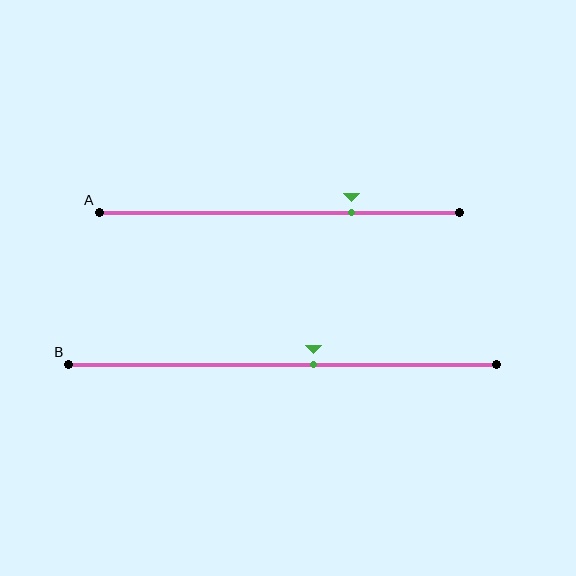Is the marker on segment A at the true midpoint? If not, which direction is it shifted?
No, the marker on segment A is shifted to the right by about 20% of the segment length.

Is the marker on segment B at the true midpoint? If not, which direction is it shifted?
No, the marker on segment B is shifted to the right by about 7% of the segment length.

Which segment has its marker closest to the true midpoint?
Segment B has its marker closest to the true midpoint.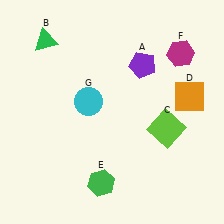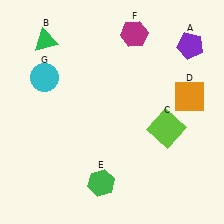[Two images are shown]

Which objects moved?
The objects that moved are: the purple pentagon (A), the magenta hexagon (F), the cyan circle (G).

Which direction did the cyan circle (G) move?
The cyan circle (G) moved left.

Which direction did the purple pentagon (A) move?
The purple pentagon (A) moved right.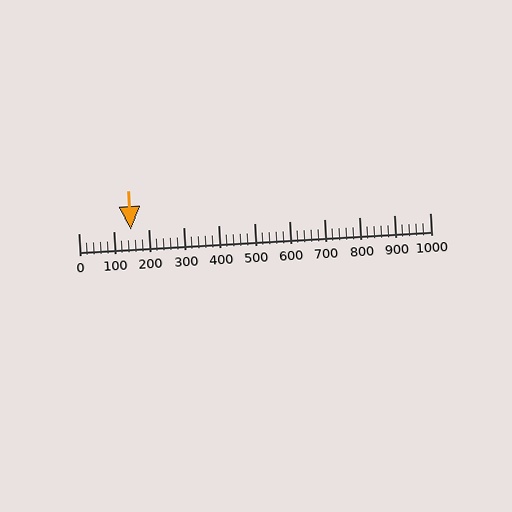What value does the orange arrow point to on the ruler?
The orange arrow points to approximately 150.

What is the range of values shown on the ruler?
The ruler shows values from 0 to 1000.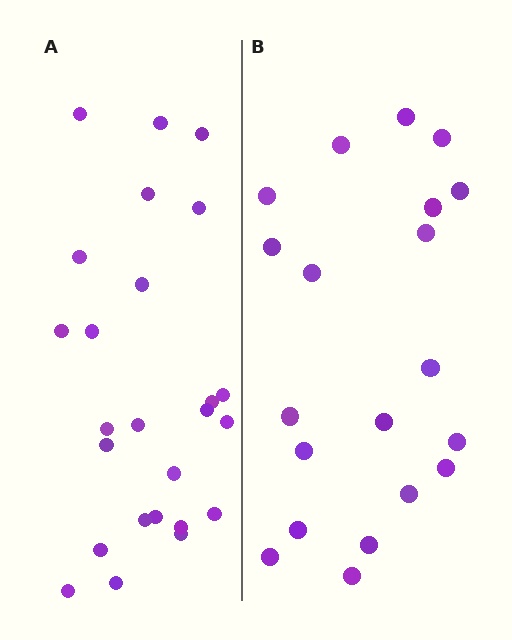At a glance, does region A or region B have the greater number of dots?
Region A (the left region) has more dots.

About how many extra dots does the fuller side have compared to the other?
Region A has about 5 more dots than region B.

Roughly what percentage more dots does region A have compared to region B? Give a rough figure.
About 25% more.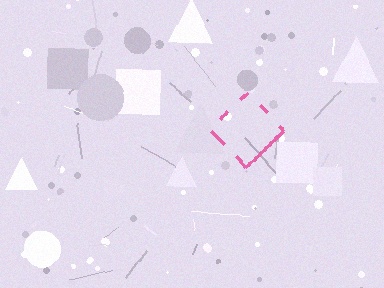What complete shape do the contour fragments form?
The contour fragments form a diamond.